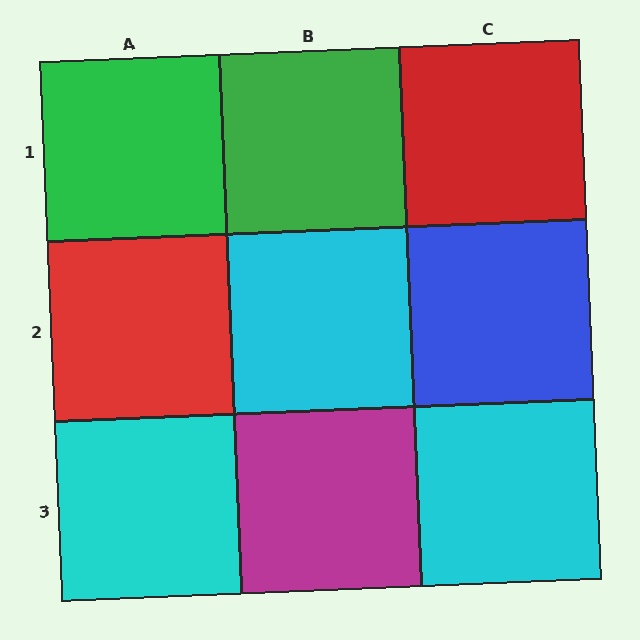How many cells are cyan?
3 cells are cyan.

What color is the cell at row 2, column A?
Red.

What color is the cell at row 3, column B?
Magenta.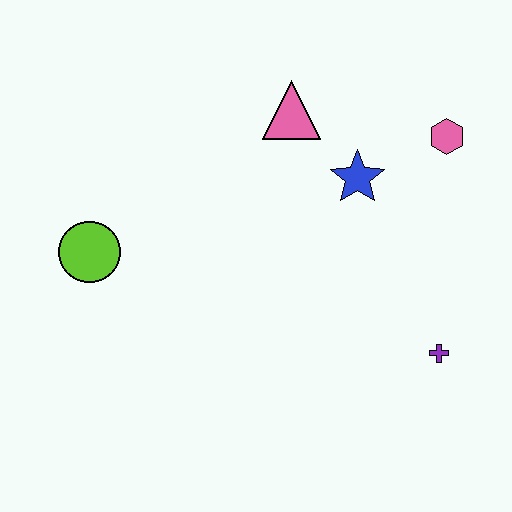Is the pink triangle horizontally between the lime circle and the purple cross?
Yes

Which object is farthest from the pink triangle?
The purple cross is farthest from the pink triangle.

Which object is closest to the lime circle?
The pink triangle is closest to the lime circle.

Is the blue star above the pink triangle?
No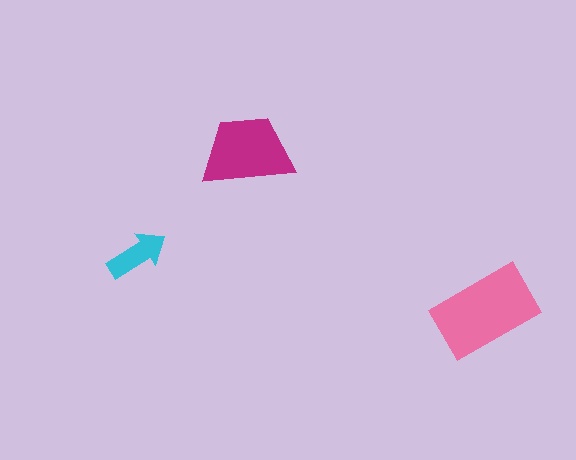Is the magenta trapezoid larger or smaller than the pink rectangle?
Smaller.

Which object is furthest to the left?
The cyan arrow is leftmost.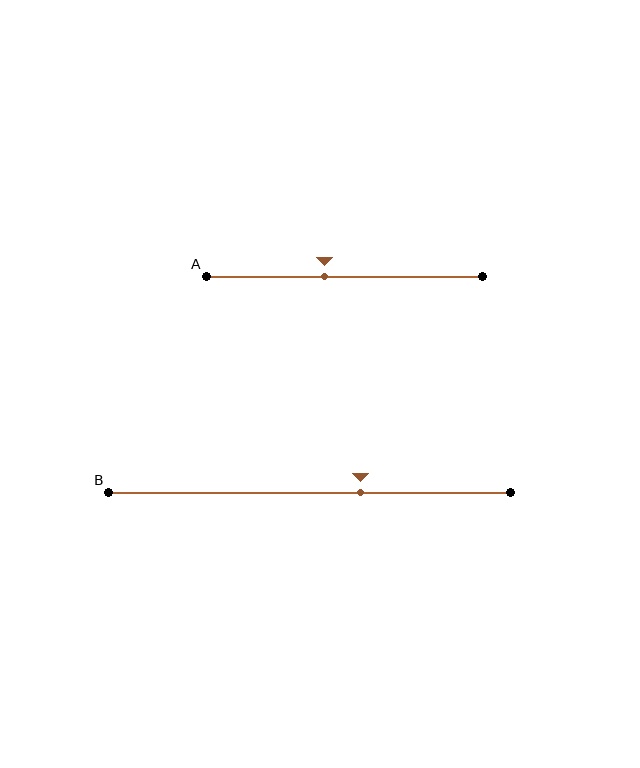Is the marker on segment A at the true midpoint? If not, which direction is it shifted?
No, the marker on segment A is shifted to the left by about 7% of the segment length.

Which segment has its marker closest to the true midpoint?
Segment A has its marker closest to the true midpoint.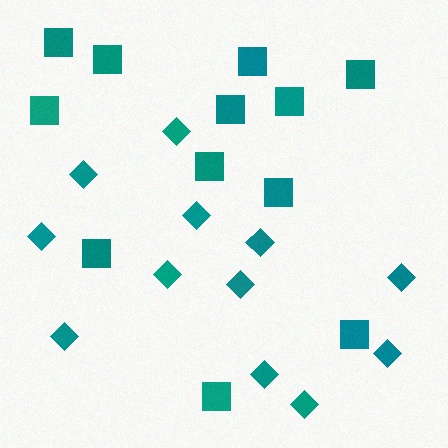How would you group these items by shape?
There are 2 groups: one group of diamonds (12) and one group of squares (12).